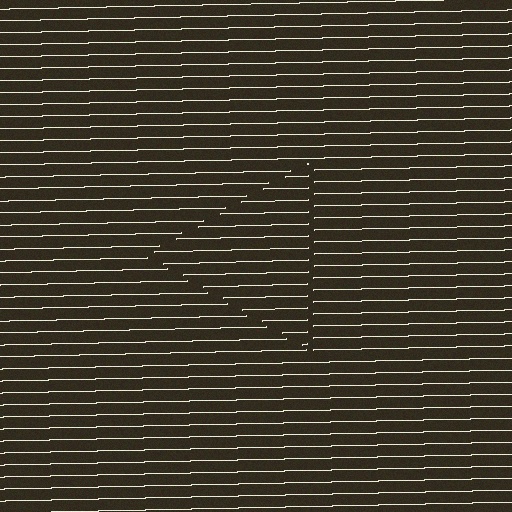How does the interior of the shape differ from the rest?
The interior of the shape contains the same grating, shifted by half a period — the contour is defined by the phase discontinuity where line-ends from the inner and outer gratings abut.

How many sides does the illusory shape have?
3 sides — the line-ends trace a triangle.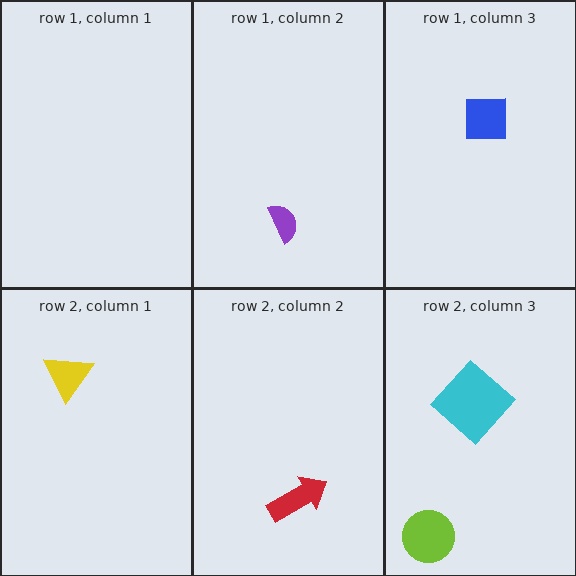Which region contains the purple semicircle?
The row 1, column 2 region.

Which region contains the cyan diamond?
The row 2, column 3 region.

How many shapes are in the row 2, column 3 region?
2.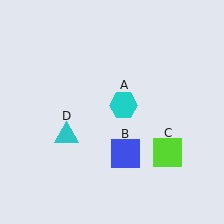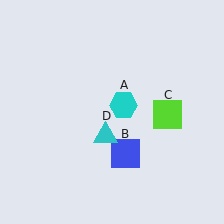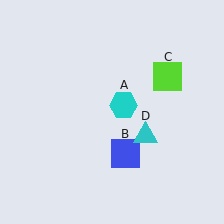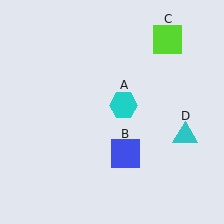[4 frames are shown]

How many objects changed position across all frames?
2 objects changed position: lime square (object C), cyan triangle (object D).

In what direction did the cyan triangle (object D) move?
The cyan triangle (object D) moved right.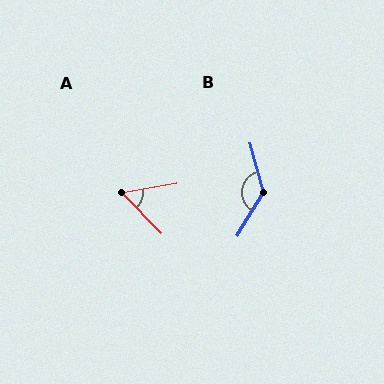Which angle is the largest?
B, at approximately 134 degrees.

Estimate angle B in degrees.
Approximately 134 degrees.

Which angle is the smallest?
A, at approximately 56 degrees.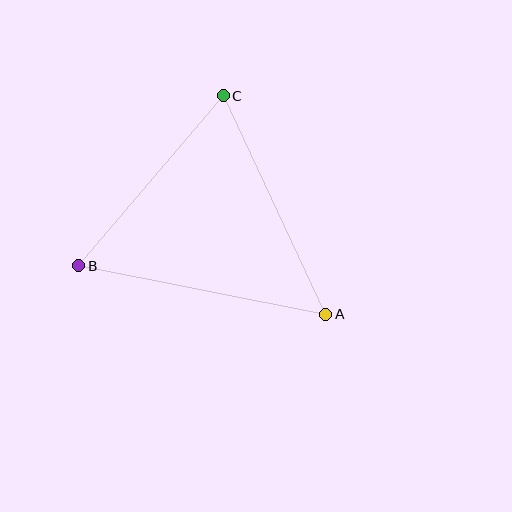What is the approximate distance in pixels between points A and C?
The distance between A and C is approximately 241 pixels.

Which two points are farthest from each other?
Points A and B are farthest from each other.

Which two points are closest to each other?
Points B and C are closest to each other.